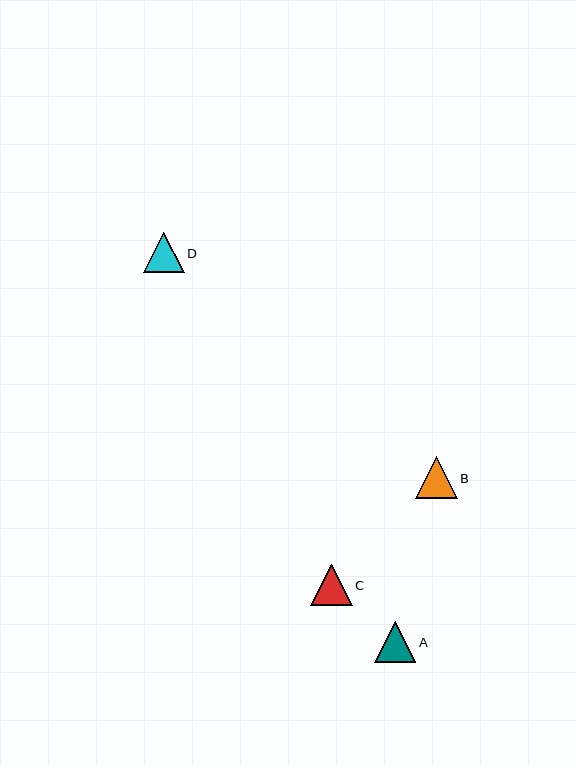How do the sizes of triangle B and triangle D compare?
Triangle B and triangle D are approximately the same size.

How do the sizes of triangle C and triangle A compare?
Triangle C and triangle A are approximately the same size.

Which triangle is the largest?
Triangle B is the largest with a size of approximately 42 pixels.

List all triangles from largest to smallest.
From largest to smallest: B, C, A, D.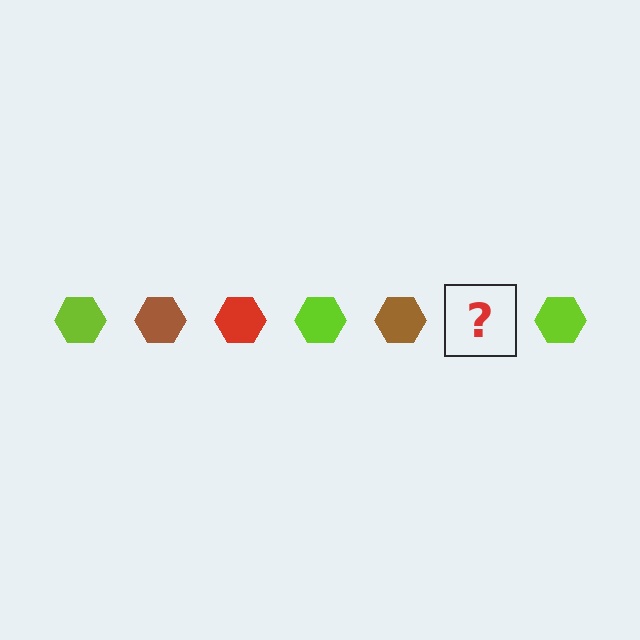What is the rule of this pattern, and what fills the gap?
The rule is that the pattern cycles through lime, brown, red hexagons. The gap should be filled with a red hexagon.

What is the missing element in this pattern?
The missing element is a red hexagon.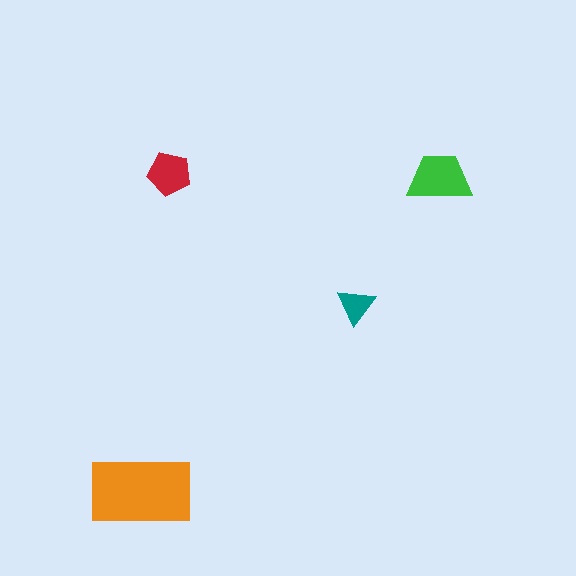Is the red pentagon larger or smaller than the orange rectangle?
Smaller.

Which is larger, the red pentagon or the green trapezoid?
The green trapezoid.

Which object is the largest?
The orange rectangle.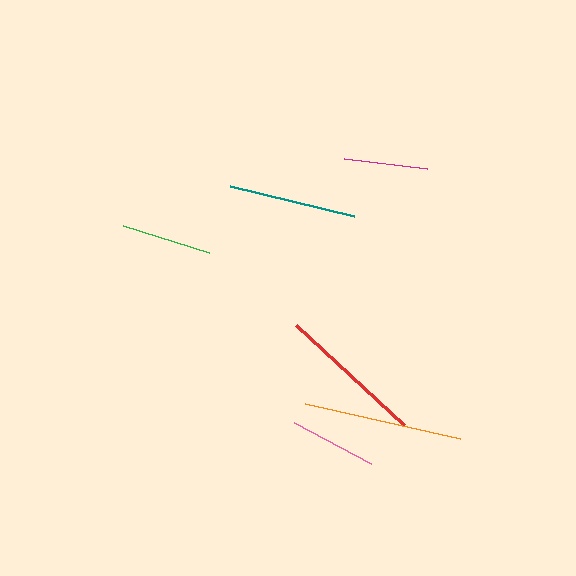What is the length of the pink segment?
The pink segment is approximately 87 pixels long.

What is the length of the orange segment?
The orange segment is approximately 158 pixels long.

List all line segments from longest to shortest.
From longest to shortest: orange, red, teal, green, pink, magenta.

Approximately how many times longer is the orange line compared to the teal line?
The orange line is approximately 1.2 times the length of the teal line.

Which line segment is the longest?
The orange line is the longest at approximately 158 pixels.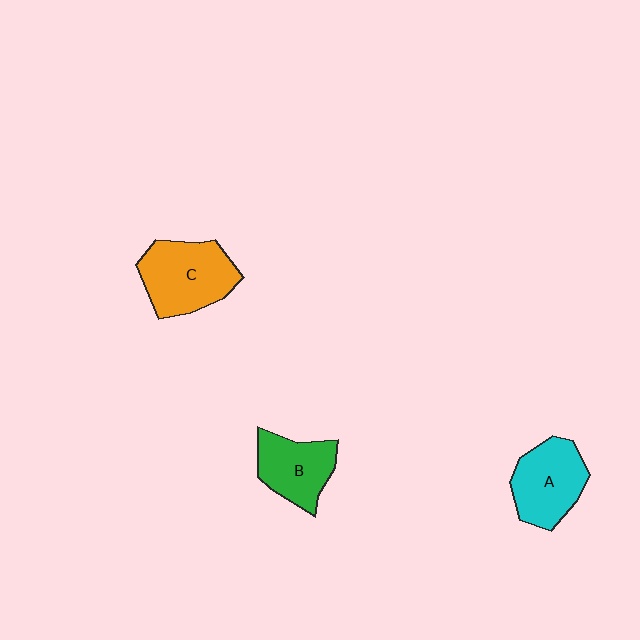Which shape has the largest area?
Shape C (orange).